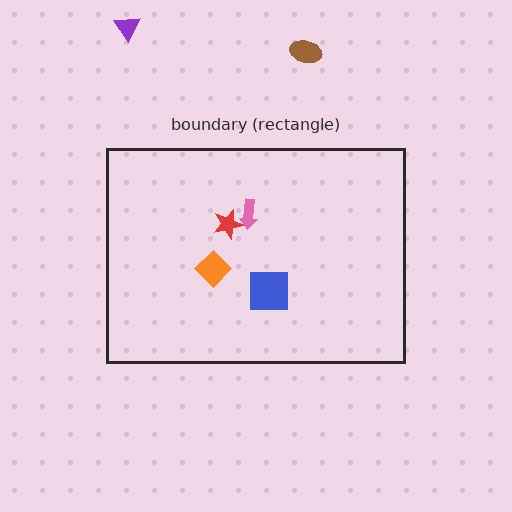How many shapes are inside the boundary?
4 inside, 2 outside.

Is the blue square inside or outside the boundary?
Inside.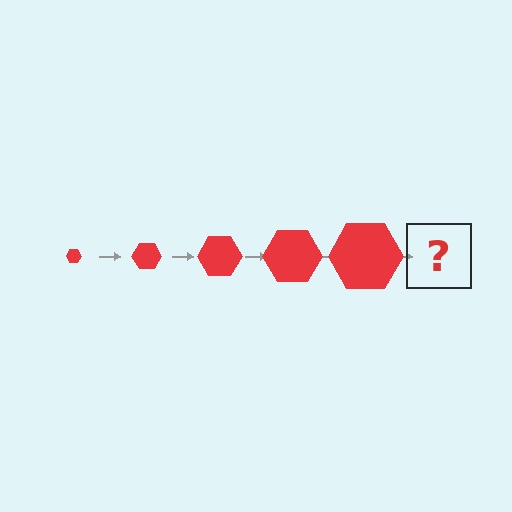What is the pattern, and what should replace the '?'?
The pattern is that the hexagon gets progressively larger each step. The '?' should be a red hexagon, larger than the previous one.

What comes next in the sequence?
The next element should be a red hexagon, larger than the previous one.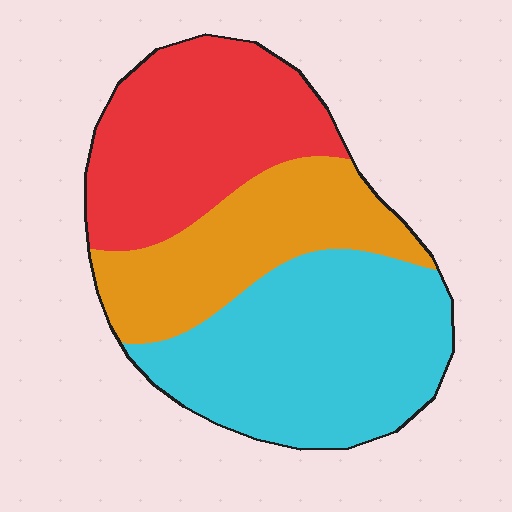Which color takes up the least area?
Orange, at roughly 25%.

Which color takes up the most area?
Cyan, at roughly 40%.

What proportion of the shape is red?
Red takes up about one third (1/3) of the shape.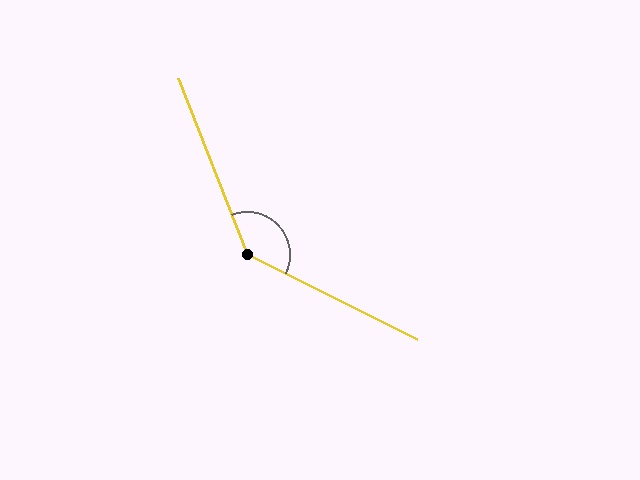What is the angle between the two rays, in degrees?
Approximately 138 degrees.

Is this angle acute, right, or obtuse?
It is obtuse.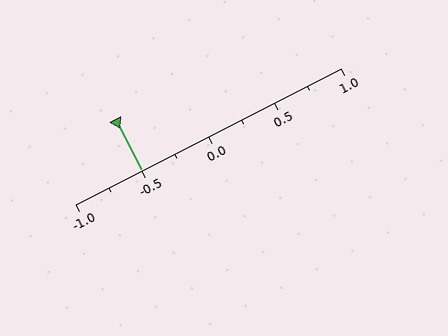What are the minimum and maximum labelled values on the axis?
The axis runs from -1.0 to 1.0.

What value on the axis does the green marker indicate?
The marker indicates approximately -0.5.